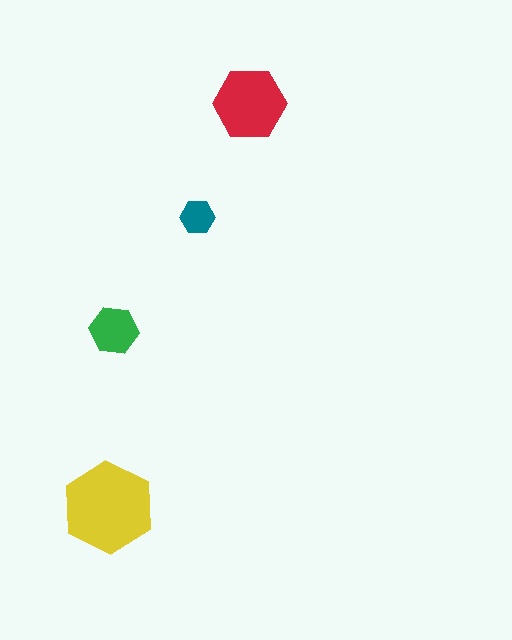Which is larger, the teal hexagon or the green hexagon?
The green one.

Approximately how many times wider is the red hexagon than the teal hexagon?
About 2 times wider.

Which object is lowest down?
The yellow hexagon is bottommost.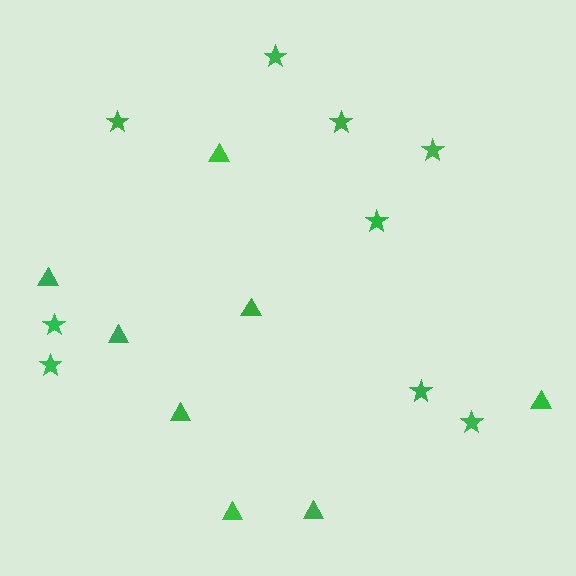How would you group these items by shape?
There are 2 groups: one group of triangles (8) and one group of stars (9).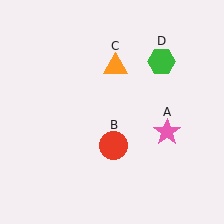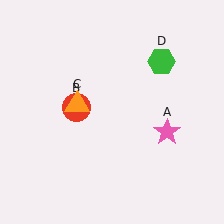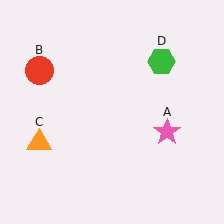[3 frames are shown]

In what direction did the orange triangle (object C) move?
The orange triangle (object C) moved down and to the left.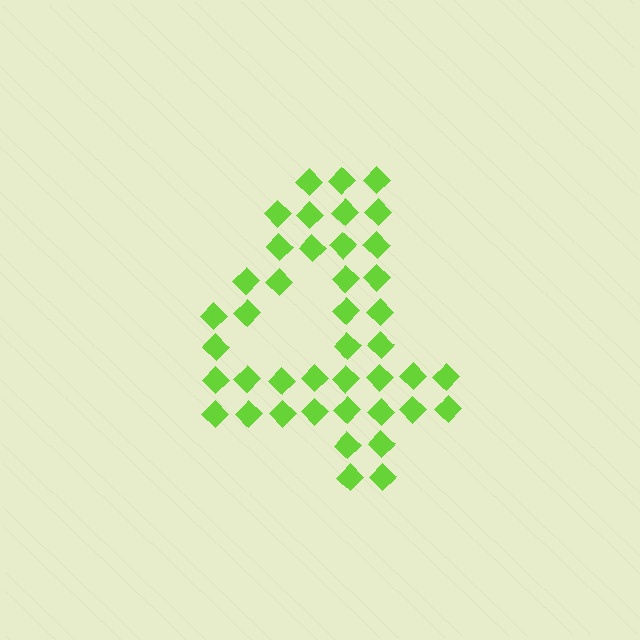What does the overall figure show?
The overall figure shows the digit 4.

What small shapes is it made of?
It is made of small diamonds.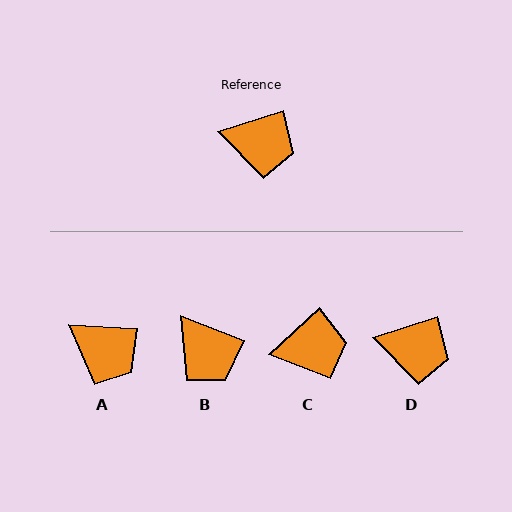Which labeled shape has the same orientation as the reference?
D.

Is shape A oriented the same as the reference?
No, it is off by about 22 degrees.